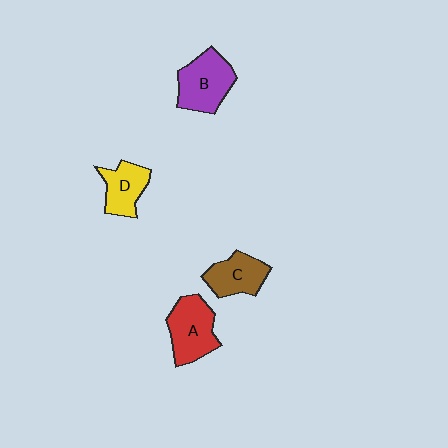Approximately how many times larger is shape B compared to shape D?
Approximately 1.4 times.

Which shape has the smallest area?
Shape D (yellow).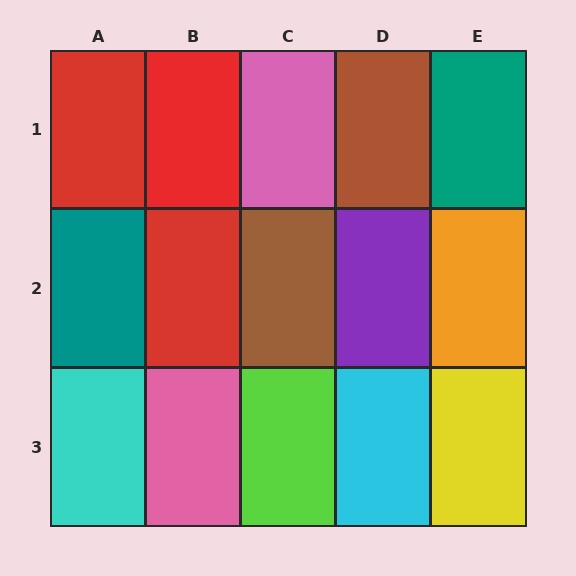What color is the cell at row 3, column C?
Lime.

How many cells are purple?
1 cell is purple.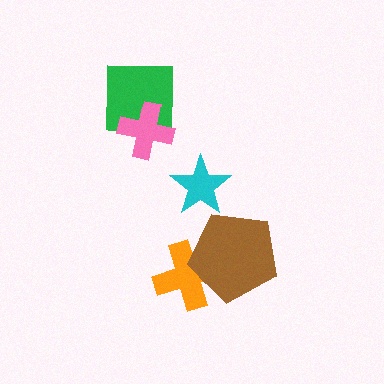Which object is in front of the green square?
The pink cross is in front of the green square.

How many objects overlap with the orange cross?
1 object overlaps with the orange cross.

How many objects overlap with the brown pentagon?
1 object overlaps with the brown pentagon.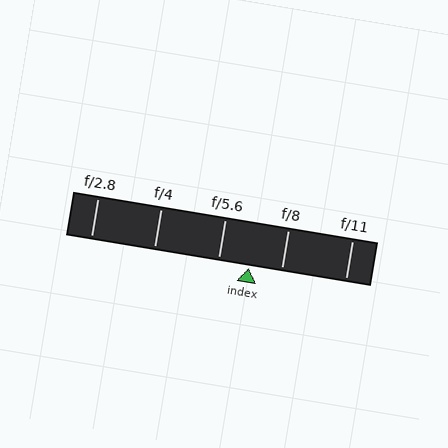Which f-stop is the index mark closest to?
The index mark is closest to f/5.6.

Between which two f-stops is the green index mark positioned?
The index mark is between f/5.6 and f/8.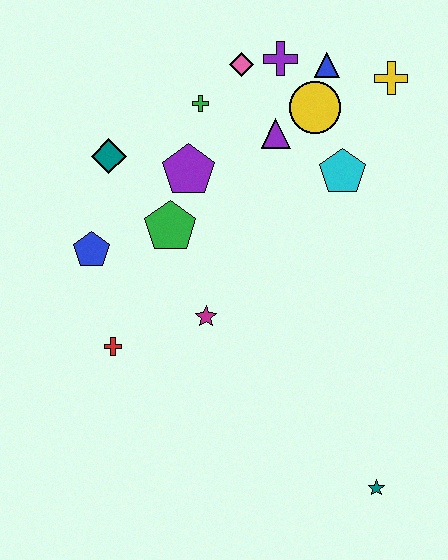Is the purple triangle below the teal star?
No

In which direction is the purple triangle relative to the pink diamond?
The purple triangle is below the pink diamond.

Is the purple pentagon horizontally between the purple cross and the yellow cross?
No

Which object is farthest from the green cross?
The teal star is farthest from the green cross.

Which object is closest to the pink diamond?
The purple cross is closest to the pink diamond.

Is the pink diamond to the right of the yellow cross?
No